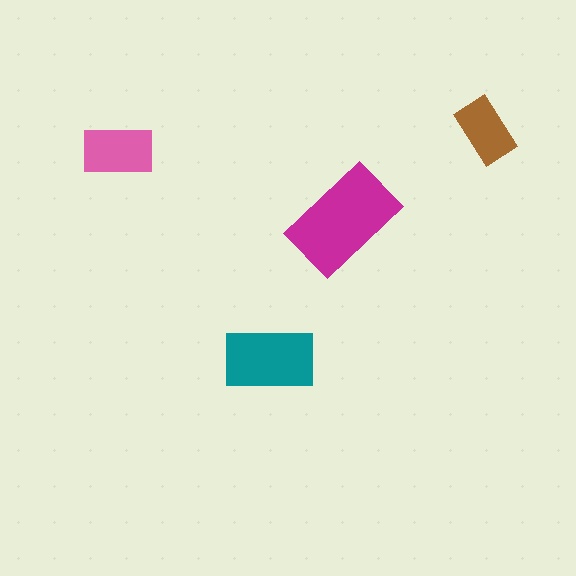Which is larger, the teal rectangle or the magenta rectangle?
The magenta one.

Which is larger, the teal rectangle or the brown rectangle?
The teal one.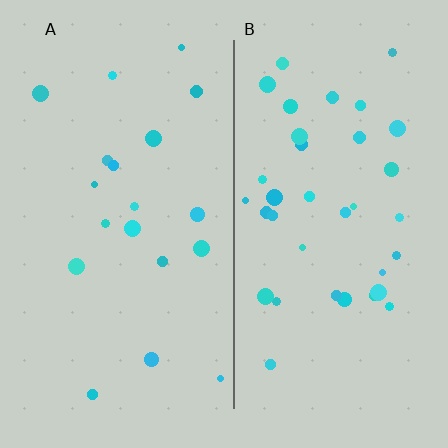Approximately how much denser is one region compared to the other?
Approximately 1.9× — region B over region A.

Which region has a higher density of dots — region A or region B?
B (the right).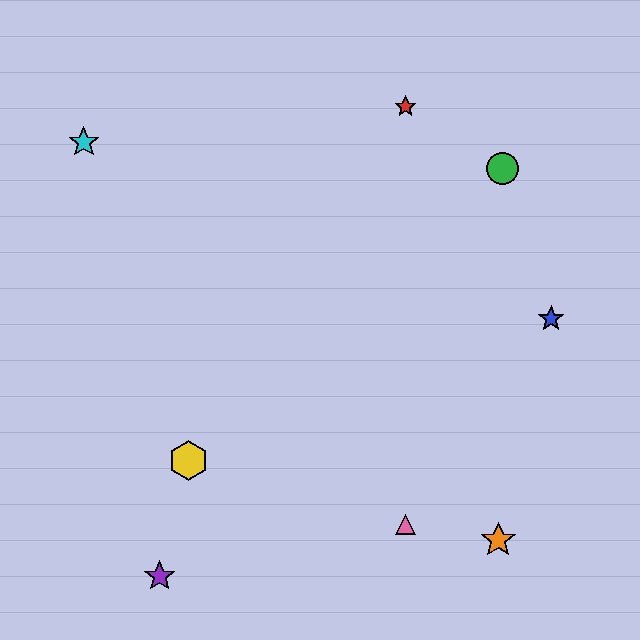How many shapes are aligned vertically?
2 shapes (the red star, the pink triangle) are aligned vertically.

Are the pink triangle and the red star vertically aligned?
Yes, both are at x≈406.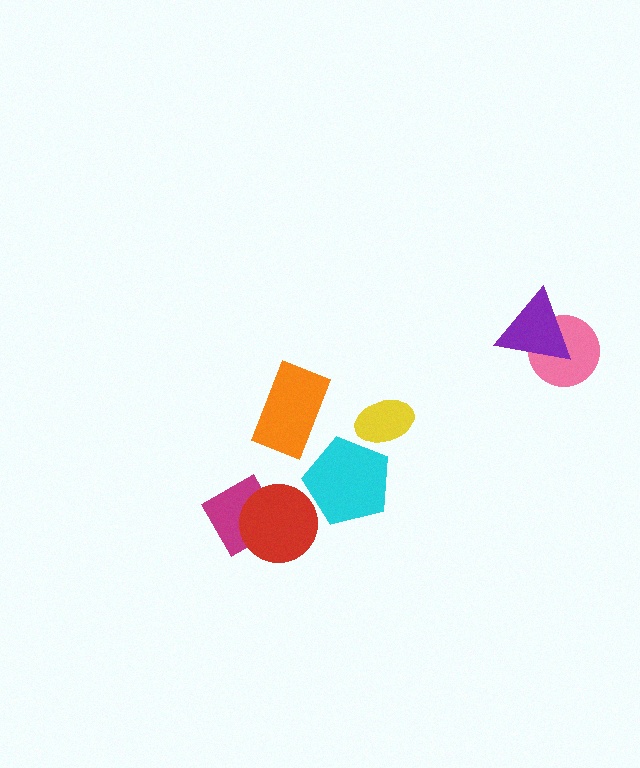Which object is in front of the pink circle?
The purple triangle is in front of the pink circle.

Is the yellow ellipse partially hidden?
No, no other shape covers it.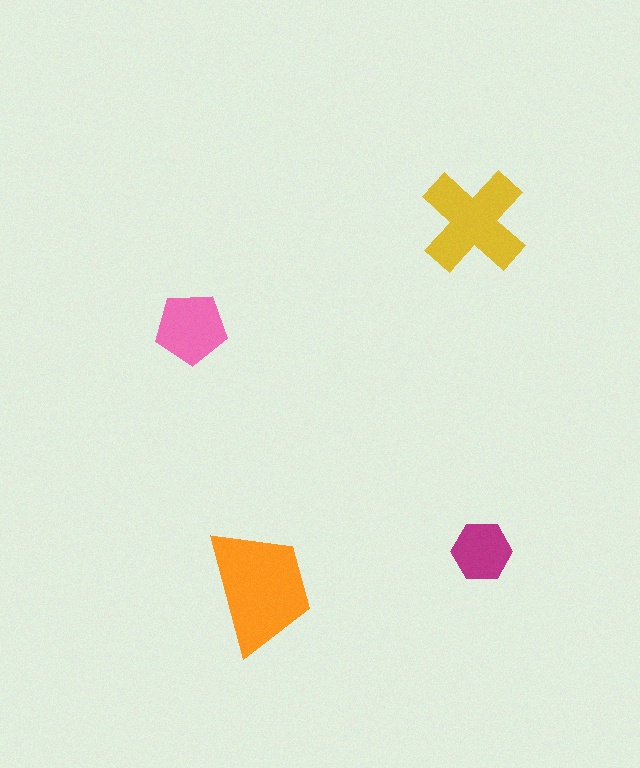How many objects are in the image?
There are 4 objects in the image.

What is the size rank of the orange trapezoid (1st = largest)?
1st.